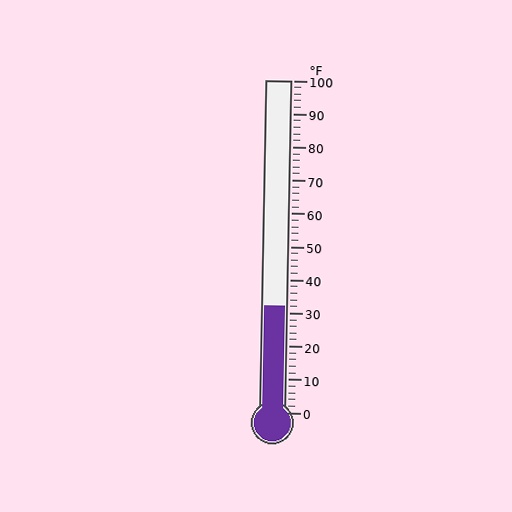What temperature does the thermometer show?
The thermometer shows approximately 32°F.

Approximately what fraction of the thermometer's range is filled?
The thermometer is filled to approximately 30% of its range.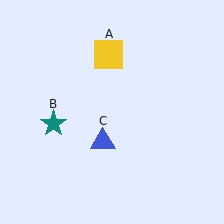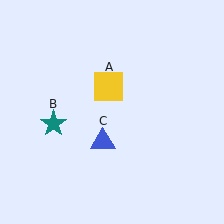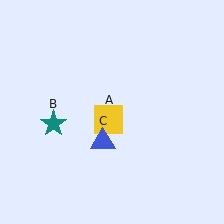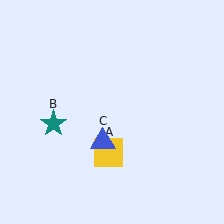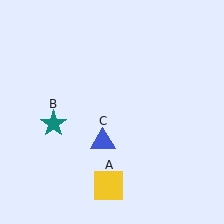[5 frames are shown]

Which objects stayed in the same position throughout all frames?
Teal star (object B) and blue triangle (object C) remained stationary.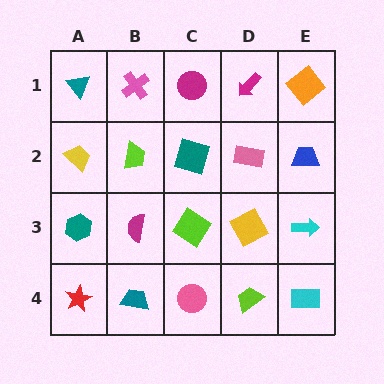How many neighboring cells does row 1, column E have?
2.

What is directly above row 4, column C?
A lime diamond.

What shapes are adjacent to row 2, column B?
A pink cross (row 1, column B), a magenta semicircle (row 3, column B), a yellow trapezoid (row 2, column A), a teal square (row 2, column C).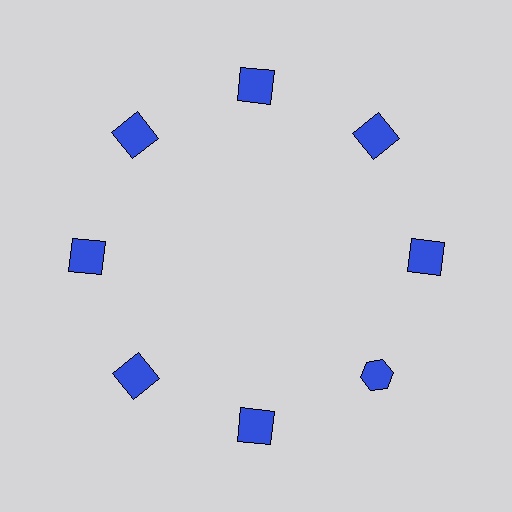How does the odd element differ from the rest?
It has a different shape: hexagon instead of square.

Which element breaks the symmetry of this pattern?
The blue hexagon at roughly the 4 o'clock position breaks the symmetry. All other shapes are blue squares.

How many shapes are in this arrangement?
There are 8 shapes arranged in a ring pattern.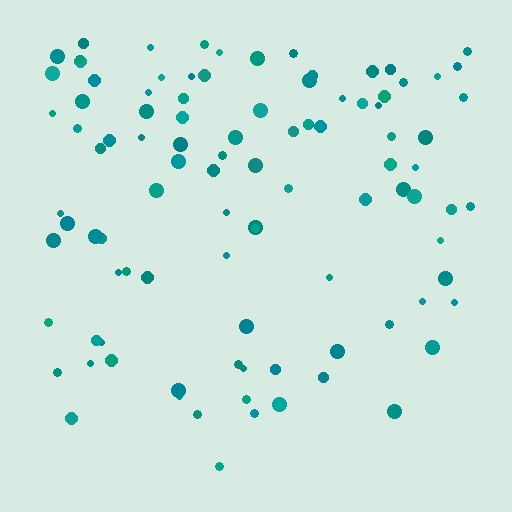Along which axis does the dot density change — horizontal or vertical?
Vertical.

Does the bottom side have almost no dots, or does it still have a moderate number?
Still a moderate number, just noticeably fewer than the top.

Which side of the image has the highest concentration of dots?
The top.